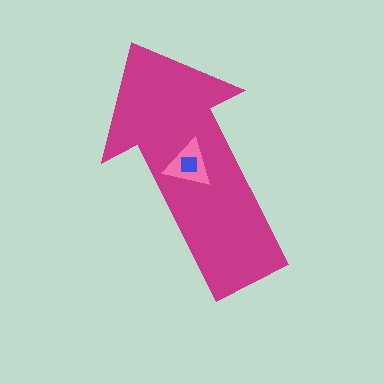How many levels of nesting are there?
3.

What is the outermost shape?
The magenta arrow.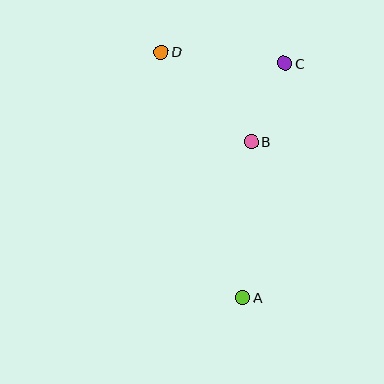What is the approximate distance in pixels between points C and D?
The distance between C and D is approximately 125 pixels.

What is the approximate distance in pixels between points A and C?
The distance between A and C is approximately 238 pixels.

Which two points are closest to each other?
Points B and C are closest to each other.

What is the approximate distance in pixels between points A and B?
The distance between A and B is approximately 156 pixels.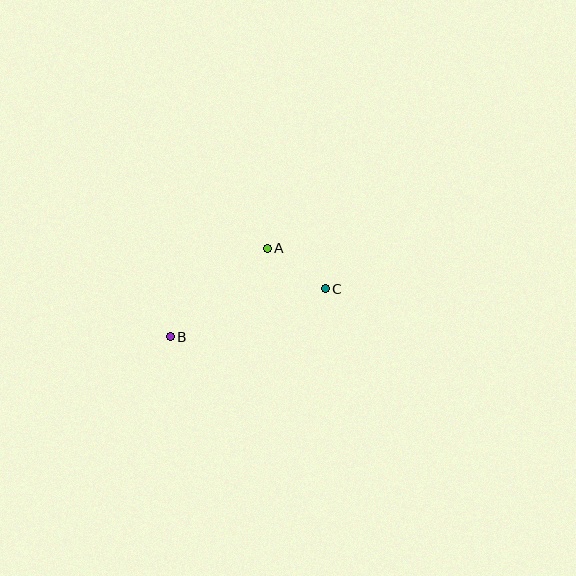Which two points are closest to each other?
Points A and C are closest to each other.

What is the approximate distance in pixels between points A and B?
The distance between A and B is approximately 132 pixels.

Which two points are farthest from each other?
Points B and C are farthest from each other.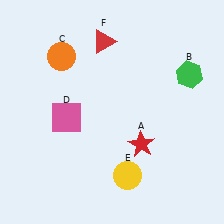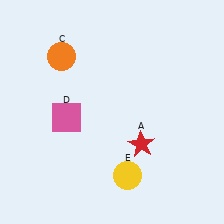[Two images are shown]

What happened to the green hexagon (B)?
The green hexagon (B) was removed in Image 2. It was in the top-right area of Image 1.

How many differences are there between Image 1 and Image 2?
There are 2 differences between the two images.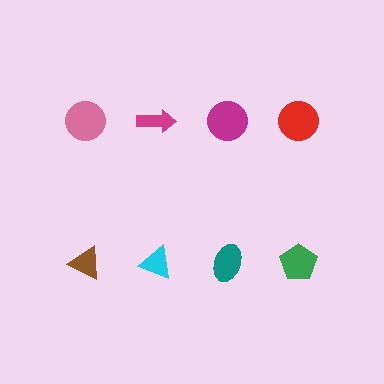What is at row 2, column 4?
A green pentagon.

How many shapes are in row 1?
4 shapes.